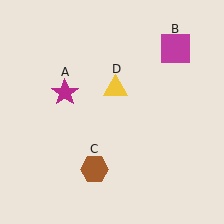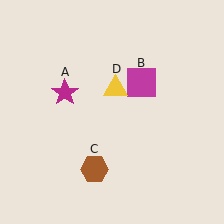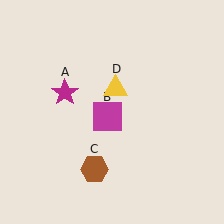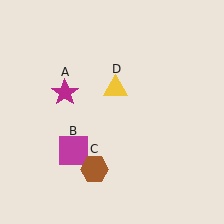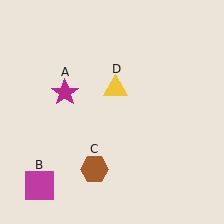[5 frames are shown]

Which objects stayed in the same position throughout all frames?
Magenta star (object A) and brown hexagon (object C) and yellow triangle (object D) remained stationary.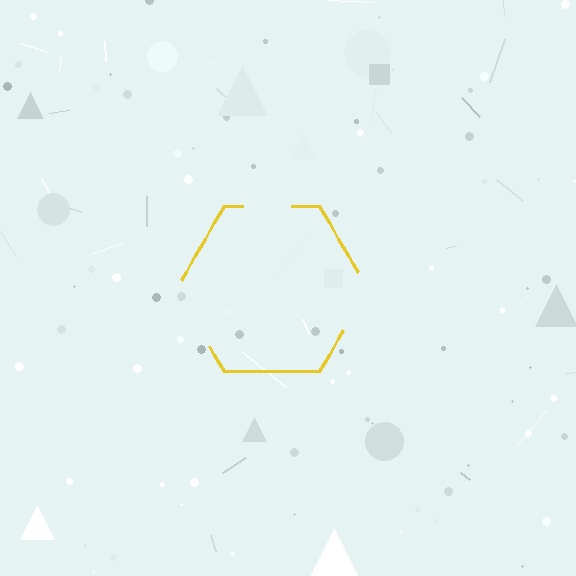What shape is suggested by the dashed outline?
The dashed outline suggests a hexagon.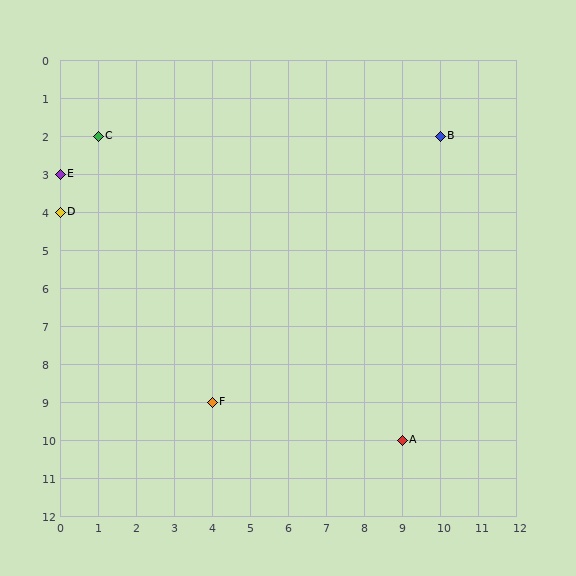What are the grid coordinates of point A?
Point A is at grid coordinates (9, 10).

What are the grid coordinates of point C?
Point C is at grid coordinates (1, 2).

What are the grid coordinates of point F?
Point F is at grid coordinates (4, 9).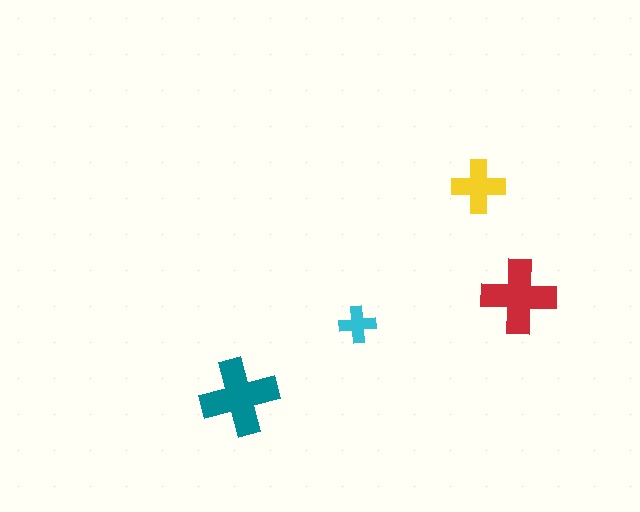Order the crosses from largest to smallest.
the teal one, the red one, the yellow one, the cyan one.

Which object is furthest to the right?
The red cross is rightmost.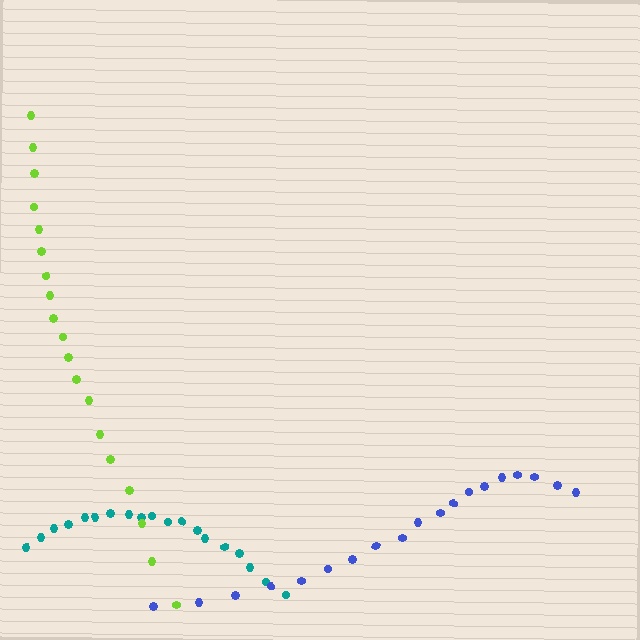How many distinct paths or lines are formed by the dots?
There are 3 distinct paths.